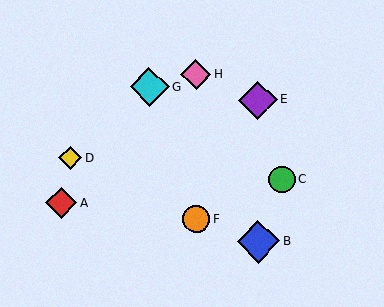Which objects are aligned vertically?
Objects F, H are aligned vertically.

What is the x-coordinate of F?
Object F is at x≈197.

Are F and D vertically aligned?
No, F is at x≈197 and D is at x≈70.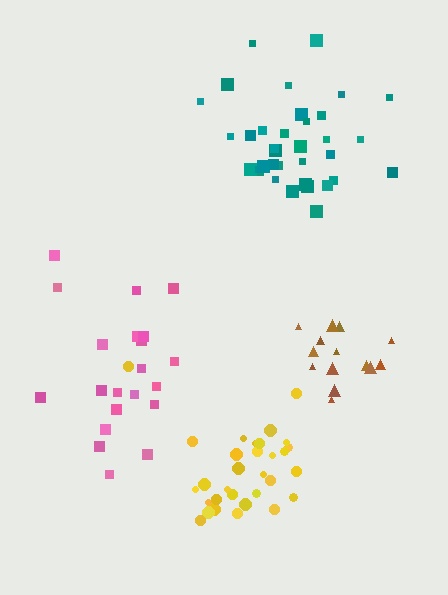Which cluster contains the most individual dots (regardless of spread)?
Teal (35).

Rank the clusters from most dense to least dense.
teal, yellow, brown, pink.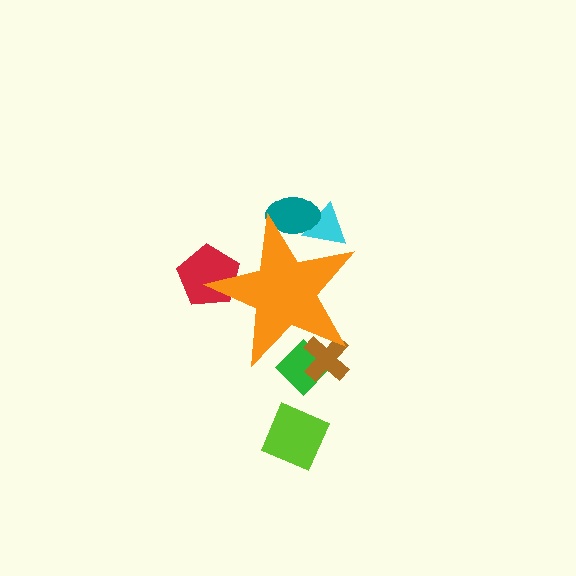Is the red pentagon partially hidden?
Yes, the red pentagon is partially hidden behind the orange star.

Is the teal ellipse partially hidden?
Yes, the teal ellipse is partially hidden behind the orange star.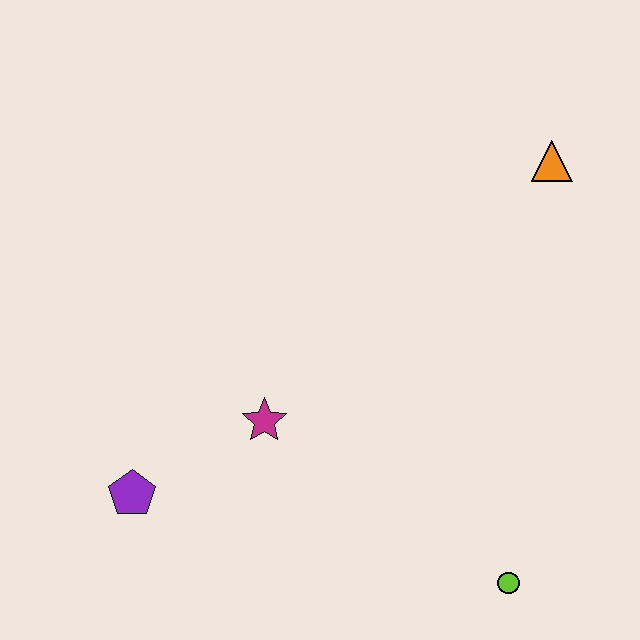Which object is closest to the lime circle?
The magenta star is closest to the lime circle.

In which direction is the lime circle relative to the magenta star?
The lime circle is to the right of the magenta star.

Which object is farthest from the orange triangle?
The purple pentagon is farthest from the orange triangle.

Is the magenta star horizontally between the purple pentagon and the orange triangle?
Yes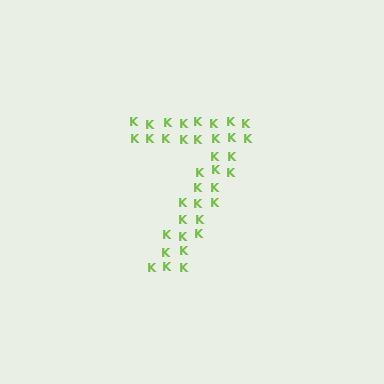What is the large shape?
The large shape is the digit 7.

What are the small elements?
The small elements are letter K's.